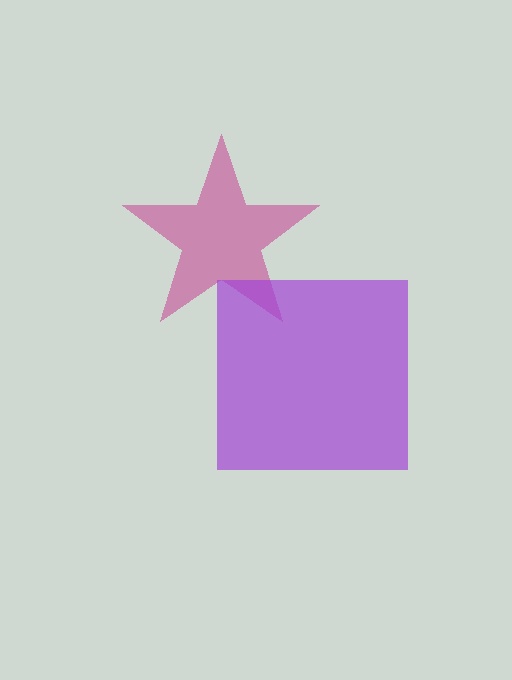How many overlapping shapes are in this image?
There are 2 overlapping shapes in the image.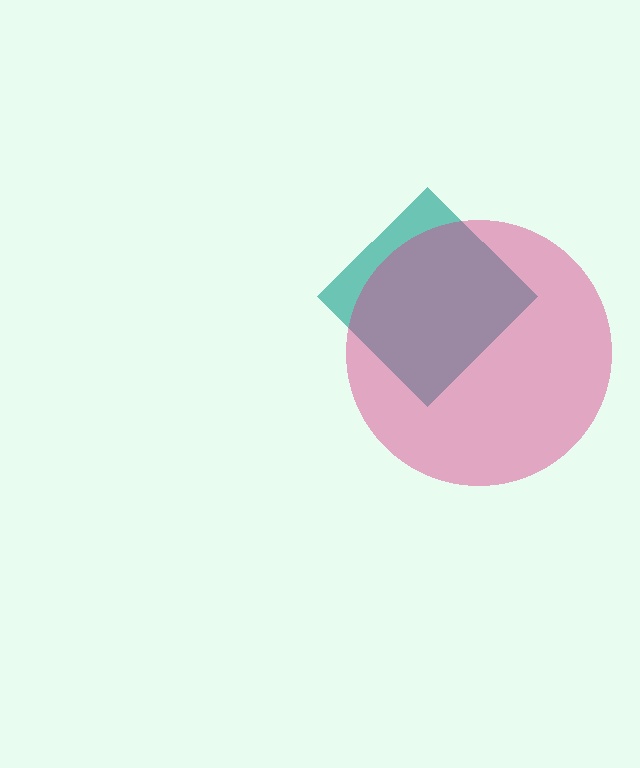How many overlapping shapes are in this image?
There are 2 overlapping shapes in the image.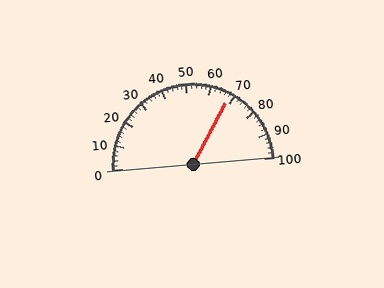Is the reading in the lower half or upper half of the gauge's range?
The reading is in the upper half of the range (0 to 100).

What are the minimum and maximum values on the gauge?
The gauge ranges from 0 to 100.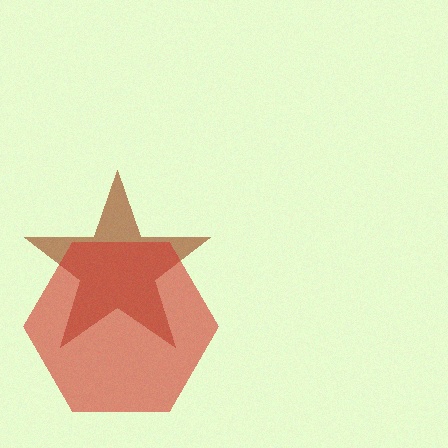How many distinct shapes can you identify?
There are 2 distinct shapes: a brown star, a red hexagon.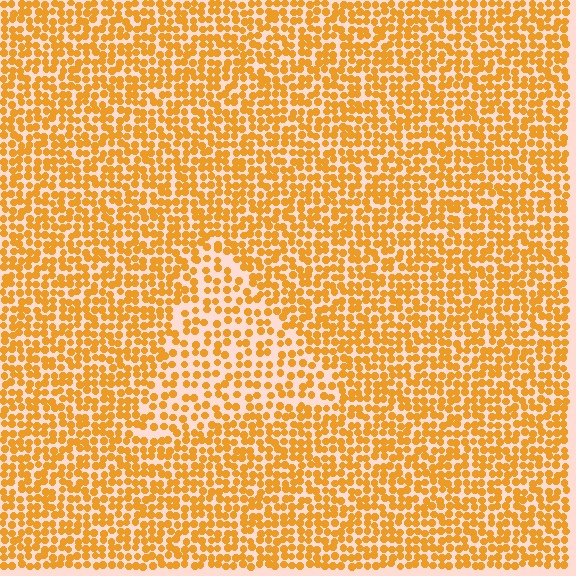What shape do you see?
I see a triangle.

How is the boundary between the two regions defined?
The boundary is defined by a change in element density (approximately 1.6x ratio). All elements are the same color, size, and shape.